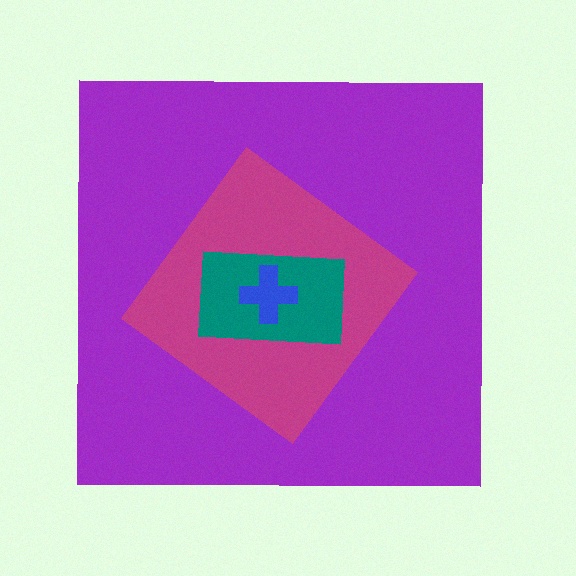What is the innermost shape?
The blue cross.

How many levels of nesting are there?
4.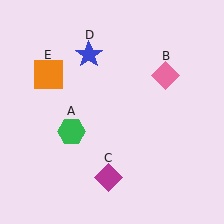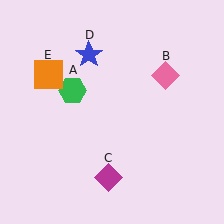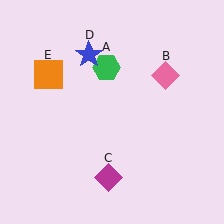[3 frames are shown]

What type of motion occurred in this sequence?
The green hexagon (object A) rotated clockwise around the center of the scene.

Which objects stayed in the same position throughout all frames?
Pink diamond (object B) and magenta diamond (object C) and blue star (object D) and orange square (object E) remained stationary.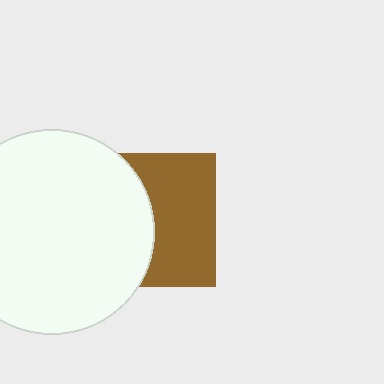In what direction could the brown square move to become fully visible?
The brown square could move right. That would shift it out from behind the white circle entirely.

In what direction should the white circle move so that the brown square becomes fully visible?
The white circle should move left. That is the shortest direction to clear the overlap and leave the brown square fully visible.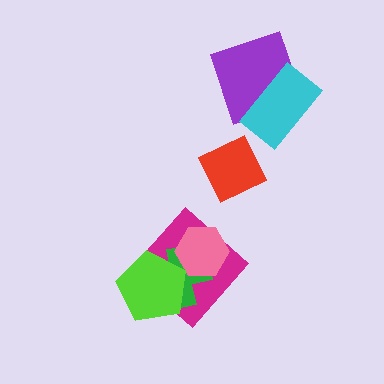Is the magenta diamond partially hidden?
Yes, it is partially covered by another shape.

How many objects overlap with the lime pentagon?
2 objects overlap with the lime pentagon.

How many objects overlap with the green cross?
3 objects overlap with the green cross.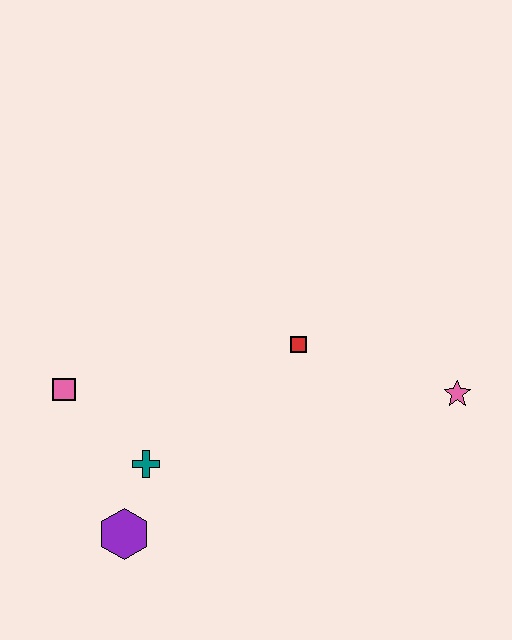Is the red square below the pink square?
No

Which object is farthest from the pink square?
The pink star is farthest from the pink square.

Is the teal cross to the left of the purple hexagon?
No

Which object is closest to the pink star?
The red square is closest to the pink star.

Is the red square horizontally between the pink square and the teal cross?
No